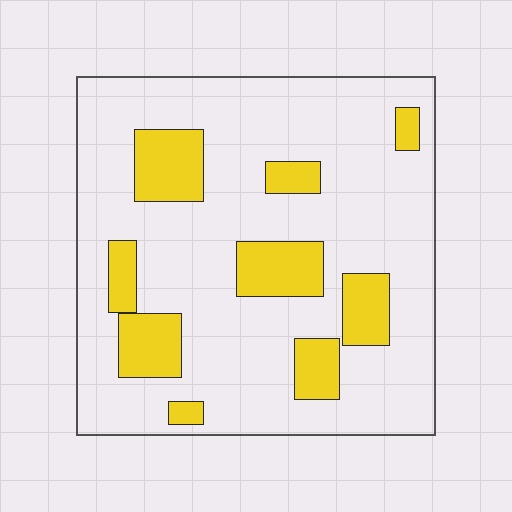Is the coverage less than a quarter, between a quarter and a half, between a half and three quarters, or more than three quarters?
Less than a quarter.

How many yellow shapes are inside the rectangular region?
9.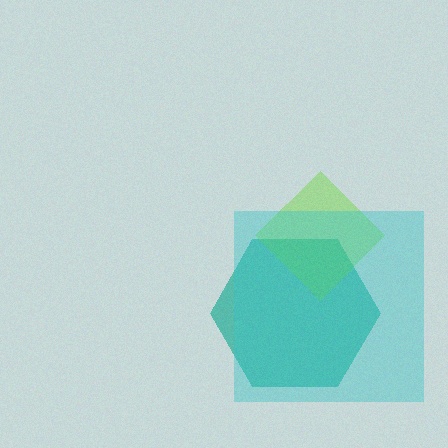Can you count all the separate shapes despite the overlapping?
Yes, there are 3 separate shapes.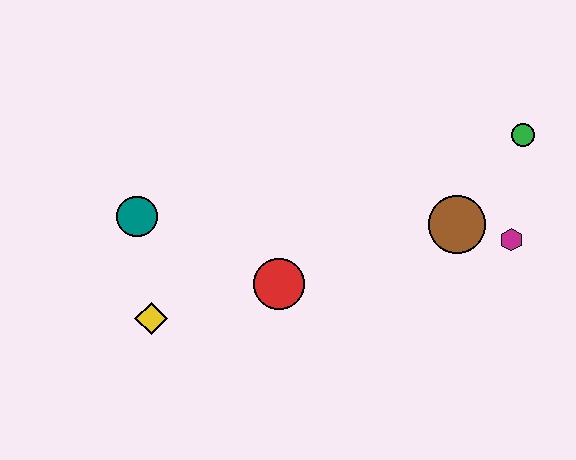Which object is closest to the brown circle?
The magenta hexagon is closest to the brown circle.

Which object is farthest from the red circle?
The green circle is farthest from the red circle.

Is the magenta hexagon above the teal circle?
No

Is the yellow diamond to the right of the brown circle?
No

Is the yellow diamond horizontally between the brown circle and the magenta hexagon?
No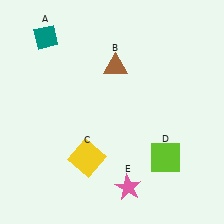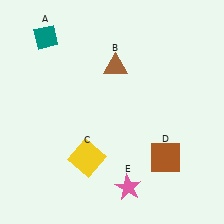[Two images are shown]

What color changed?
The square (D) changed from lime in Image 1 to brown in Image 2.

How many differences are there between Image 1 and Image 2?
There is 1 difference between the two images.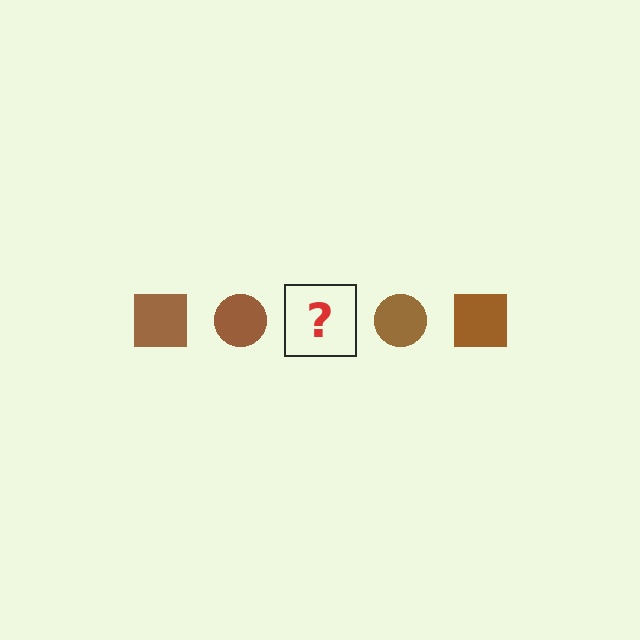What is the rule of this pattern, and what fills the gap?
The rule is that the pattern cycles through square, circle shapes in brown. The gap should be filled with a brown square.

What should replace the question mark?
The question mark should be replaced with a brown square.